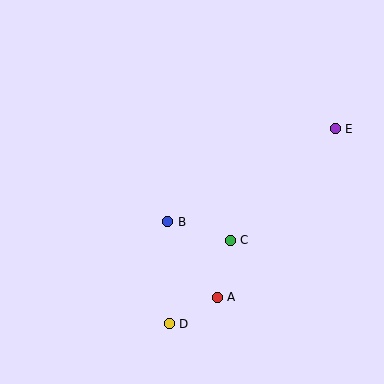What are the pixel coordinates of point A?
Point A is at (217, 297).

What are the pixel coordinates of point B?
Point B is at (168, 222).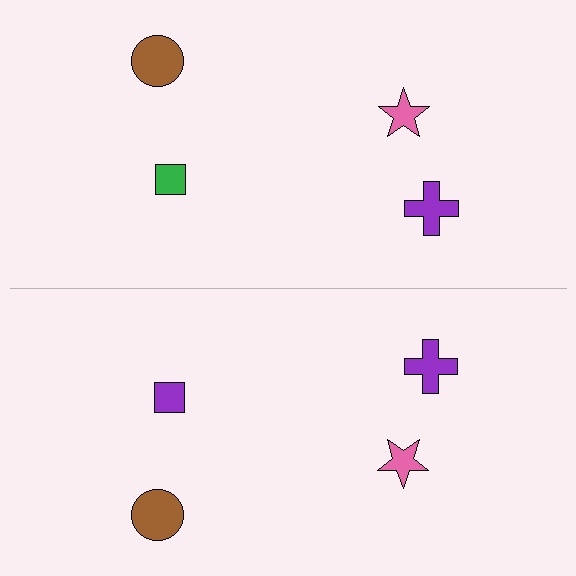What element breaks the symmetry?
The purple square on the bottom side breaks the symmetry — its mirror counterpart is green.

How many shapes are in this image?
There are 8 shapes in this image.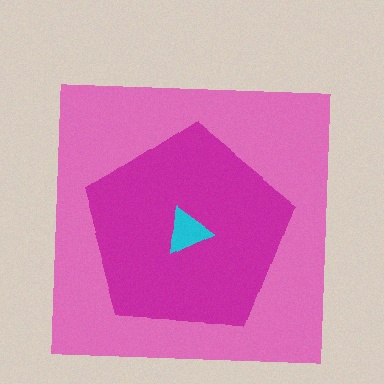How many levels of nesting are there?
3.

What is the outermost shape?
The pink square.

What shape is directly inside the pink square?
The magenta pentagon.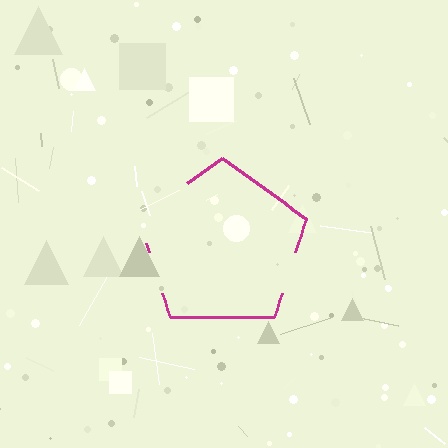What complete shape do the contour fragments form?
The contour fragments form a pentagon.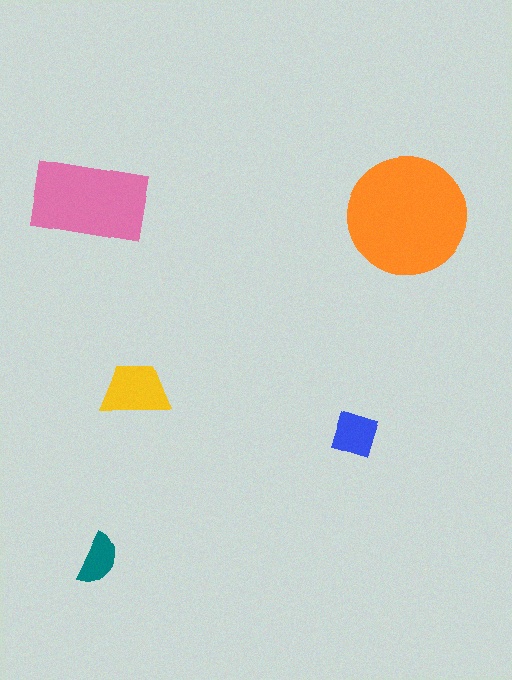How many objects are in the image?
There are 5 objects in the image.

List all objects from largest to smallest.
The orange circle, the pink rectangle, the yellow trapezoid, the blue diamond, the teal semicircle.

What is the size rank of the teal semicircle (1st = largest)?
5th.